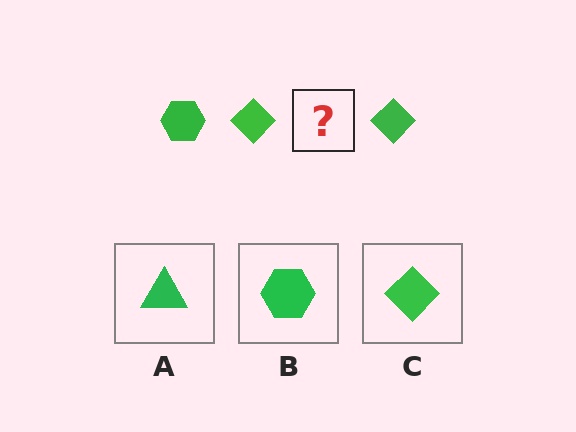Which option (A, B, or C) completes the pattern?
B.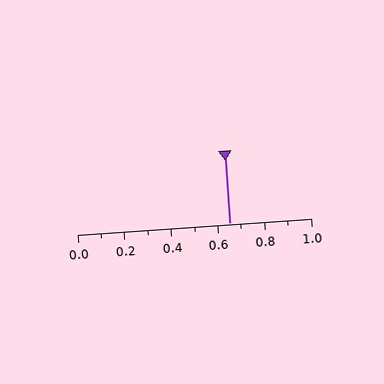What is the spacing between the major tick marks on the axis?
The major ticks are spaced 0.2 apart.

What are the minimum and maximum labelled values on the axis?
The axis runs from 0.0 to 1.0.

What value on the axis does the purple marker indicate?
The marker indicates approximately 0.65.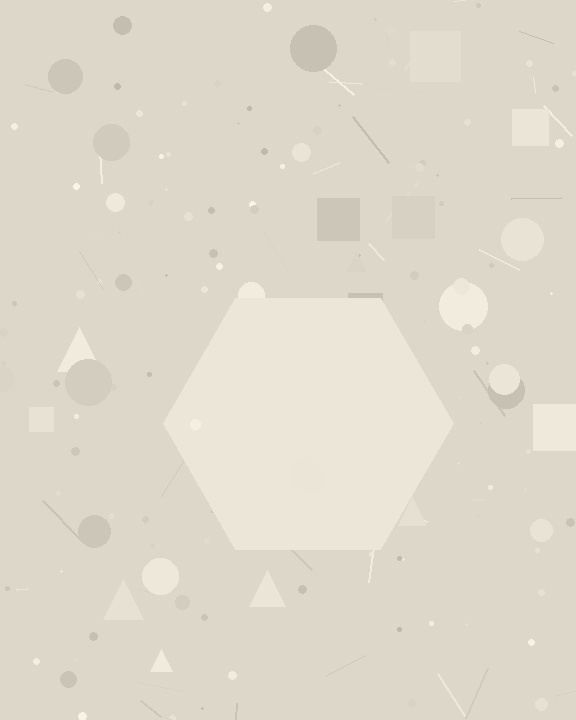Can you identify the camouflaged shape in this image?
The camouflaged shape is a hexagon.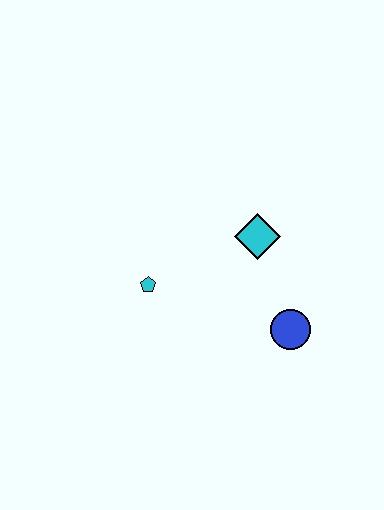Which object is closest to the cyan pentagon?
The cyan diamond is closest to the cyan pentagon.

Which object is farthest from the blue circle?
The cyan pentagon is farthest from the blue circle.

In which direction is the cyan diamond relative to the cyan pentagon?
The cyan diamond is to the right of the cyan pentagon.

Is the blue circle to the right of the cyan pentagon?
Yes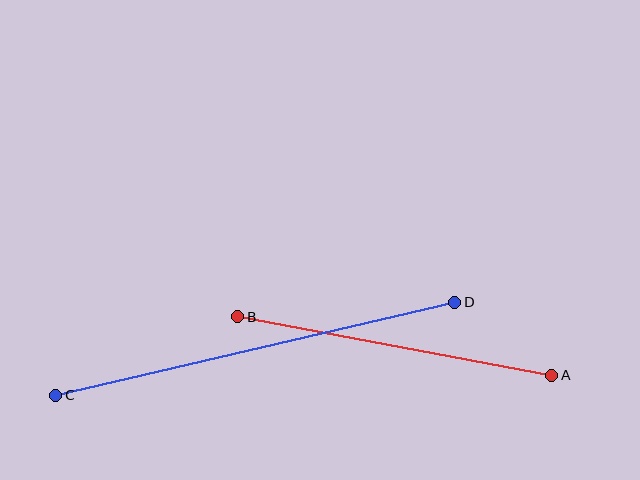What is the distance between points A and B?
The distance is approximately 320 pixels.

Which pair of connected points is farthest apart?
Points C and D are farthest apart.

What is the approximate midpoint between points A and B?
The midpoint is at approximately (395, 346) pixels.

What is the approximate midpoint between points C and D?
The midpoint is at approximately (255, 349) pixels.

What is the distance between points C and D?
The distance is approximately 409 pixels.